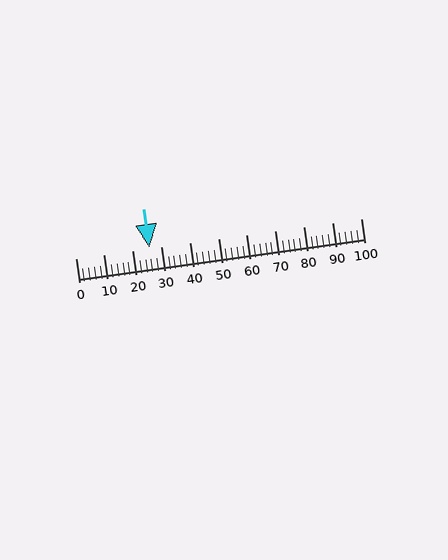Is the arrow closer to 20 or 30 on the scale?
The arrow is closer to 30.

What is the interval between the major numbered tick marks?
The major tick marks are spaced 10 units apart.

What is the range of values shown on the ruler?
The ruler shows values from 0 to 100.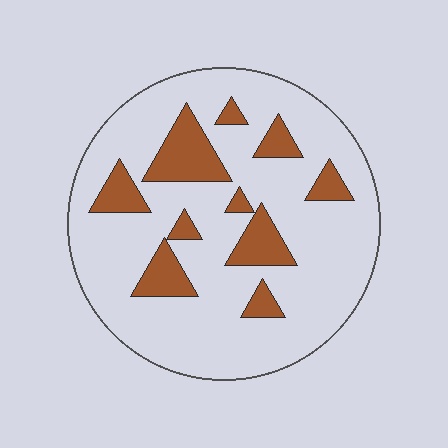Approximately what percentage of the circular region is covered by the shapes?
Approximately 20%.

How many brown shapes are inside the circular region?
10.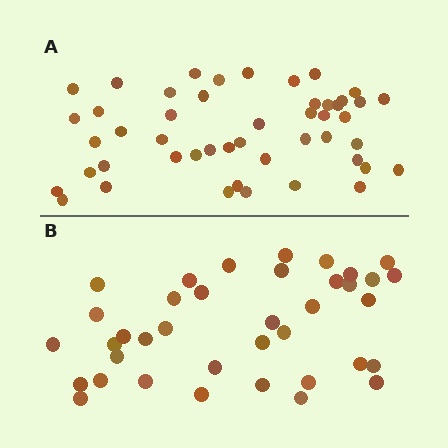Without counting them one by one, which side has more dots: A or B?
Region A (the top region) has more dots.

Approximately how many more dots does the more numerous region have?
Region A has roughly 10 or so more dots than region B.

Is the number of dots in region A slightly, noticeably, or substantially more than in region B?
Region A has noticeably more, but not dramatically so. The ratio is roughly 1.3 to 1.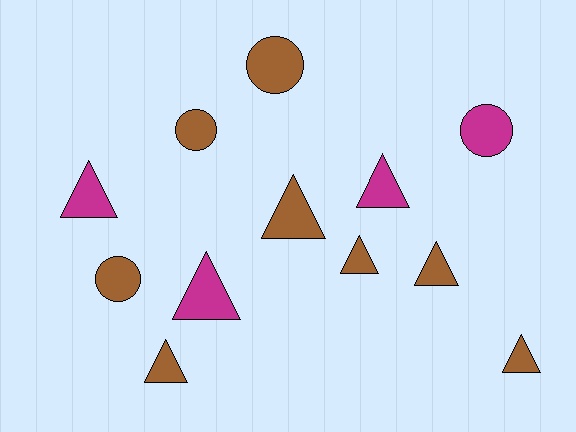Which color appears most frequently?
Brown, with 8 objects.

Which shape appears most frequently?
Triangle, with 8 objects.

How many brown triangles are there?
There are 5 brown triangles.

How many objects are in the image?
There are 12 objects.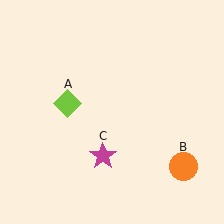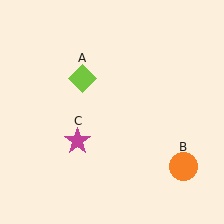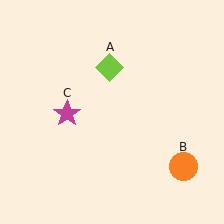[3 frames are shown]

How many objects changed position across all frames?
2 objects changed position: lime diamond (object A), magenta star (object C).